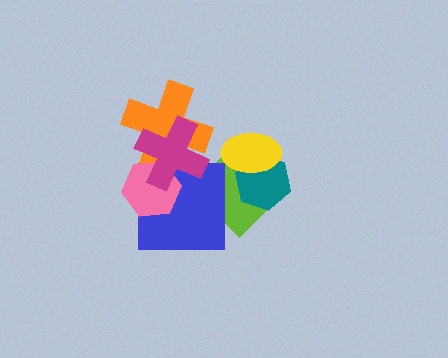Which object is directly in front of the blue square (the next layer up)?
The pink hexagon is directly in front of the blue square.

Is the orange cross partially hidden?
Yes, it is partially covered by another shape.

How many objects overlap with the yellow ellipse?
2 objects overlap with the yellow ellipse.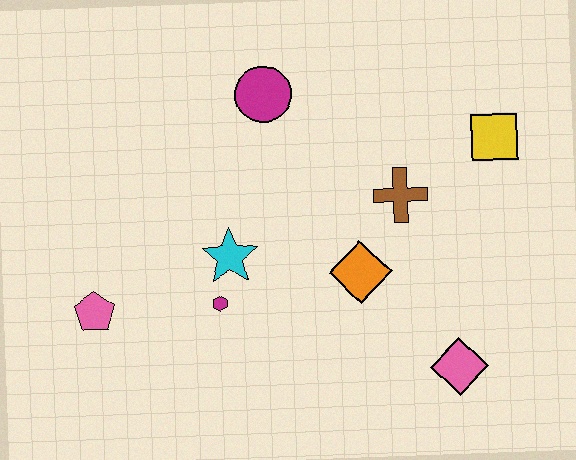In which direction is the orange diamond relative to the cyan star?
The orange diamond is to the right of the cyan star.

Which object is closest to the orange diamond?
The brown cross is closest to the orange diamond.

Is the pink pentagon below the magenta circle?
Yes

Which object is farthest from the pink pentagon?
The yellow square is farthest from the pink pentagon.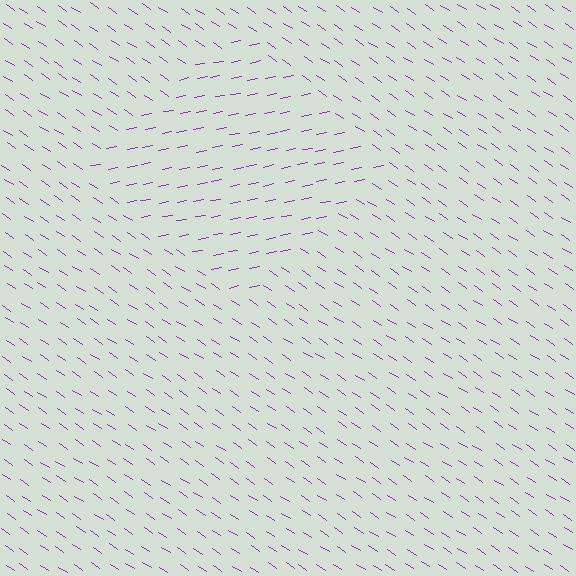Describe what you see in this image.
The image is filled with small purple line segments. A diamond region in the image has lines oriented differently from the surrounding lines, creating a visible texture boundary.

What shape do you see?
I see a diamond.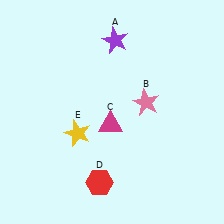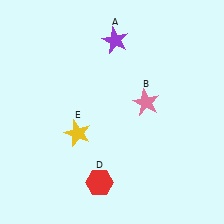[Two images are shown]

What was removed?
The magenta triangle (C) was removed in Image 2.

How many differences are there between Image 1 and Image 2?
There is 1 difference between the two images.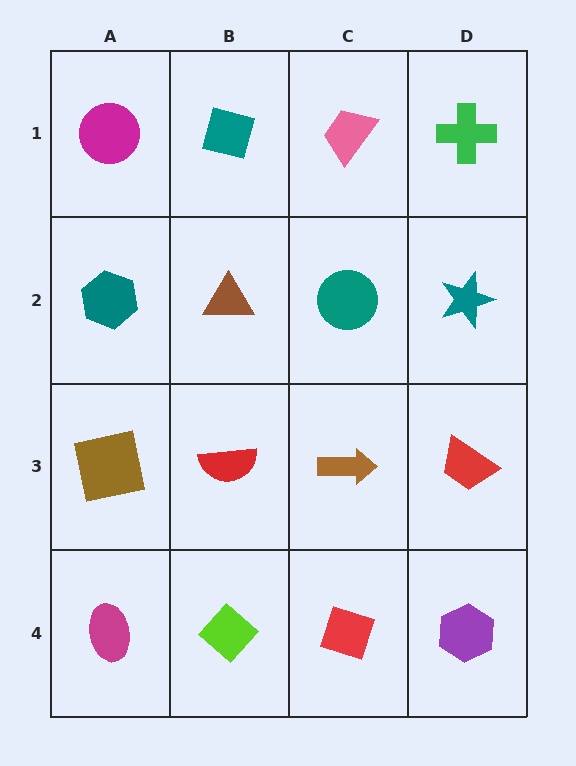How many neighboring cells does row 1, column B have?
3.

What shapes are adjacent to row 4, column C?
A brown arrow (row 3, column C), a lime diamond (row 4, column B), a purple hexagon (row 4, column D).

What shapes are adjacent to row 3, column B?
A brown triangle (row 2, column B), a lime diamond (row 4, column B), a brown square (row 3, column A), a brown arrow (row 3, column C).